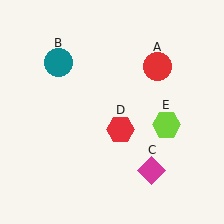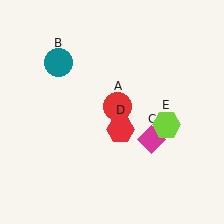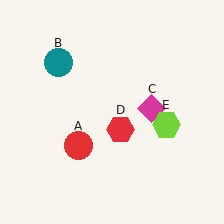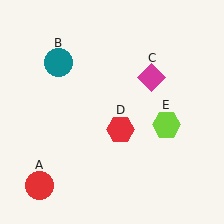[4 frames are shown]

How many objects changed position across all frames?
2 objects changed position: red circle (object A), magenta diamond (object C).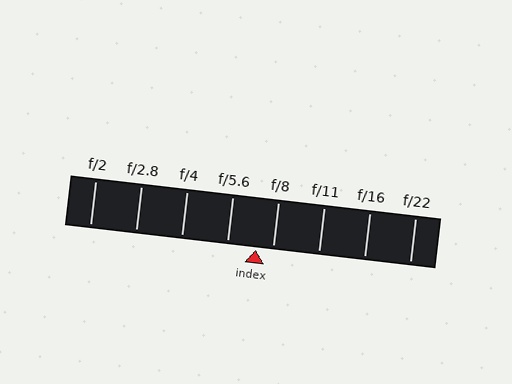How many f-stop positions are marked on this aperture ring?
There are 8 f-stop positions marked.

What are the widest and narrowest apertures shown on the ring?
The widest aperture shown is f/2 and the narrowest is f/22.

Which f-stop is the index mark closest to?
The index mark is closest to f/8.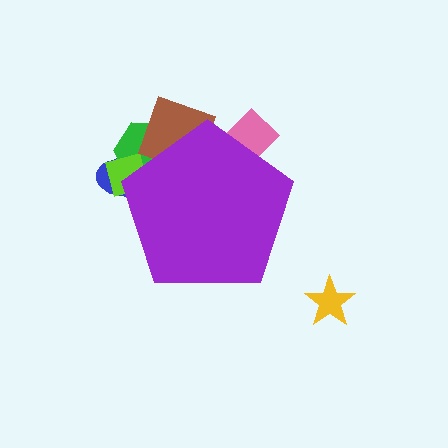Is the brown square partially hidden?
Yes, the brown square is partially hidden behind the purple pentagon.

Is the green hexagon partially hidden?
Yes, the green hexagon is partially hidden behind the purple pentagon.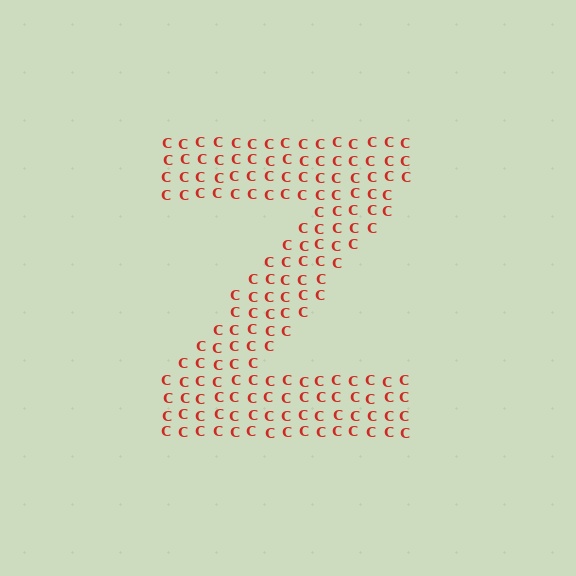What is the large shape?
The large shape is the letter Z.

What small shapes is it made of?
It is made of small letter C's.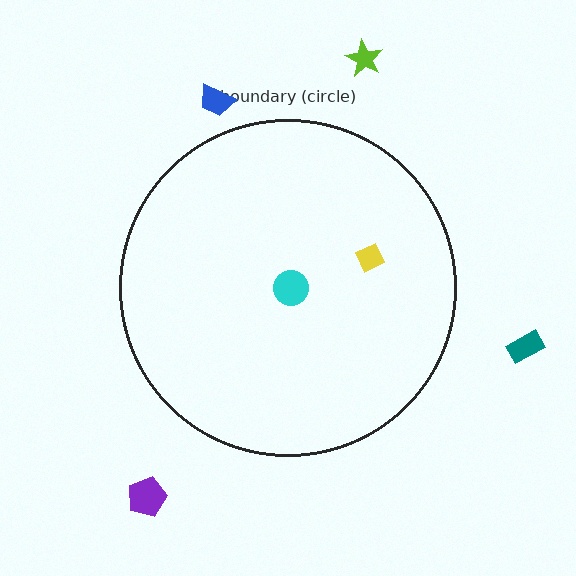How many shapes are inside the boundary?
2 inside, 4 outside.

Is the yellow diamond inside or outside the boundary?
Inside.